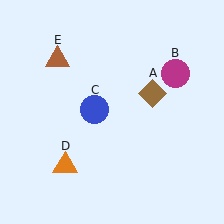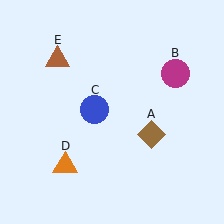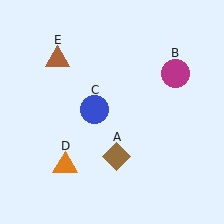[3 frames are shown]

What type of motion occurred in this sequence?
The brown diamond (object A) rotated clockwise around the center of the scene.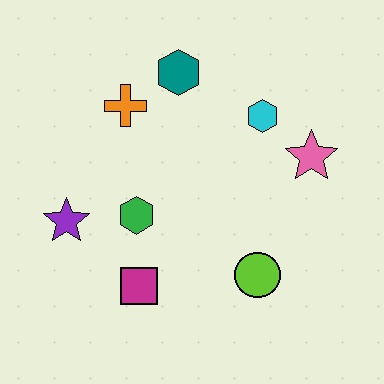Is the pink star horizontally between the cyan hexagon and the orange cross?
No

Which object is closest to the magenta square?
The green hexagon is closest to the magenta square.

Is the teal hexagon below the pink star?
No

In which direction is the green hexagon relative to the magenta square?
The green hexagon is above the magenta square.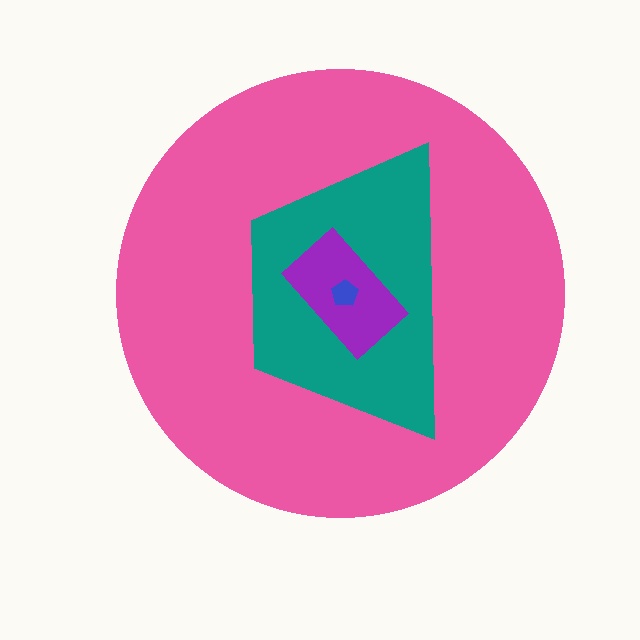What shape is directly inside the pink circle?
The teal trapezoid.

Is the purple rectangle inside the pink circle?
Yes.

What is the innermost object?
The blue pentagon.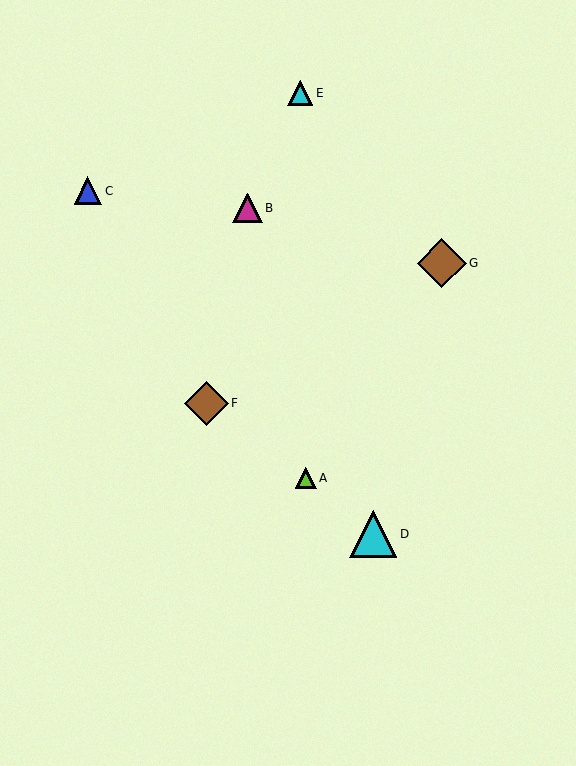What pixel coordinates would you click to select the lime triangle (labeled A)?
Click at (306, 478) to select the lime triangle A.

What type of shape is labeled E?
Shape E is a cyan triangle.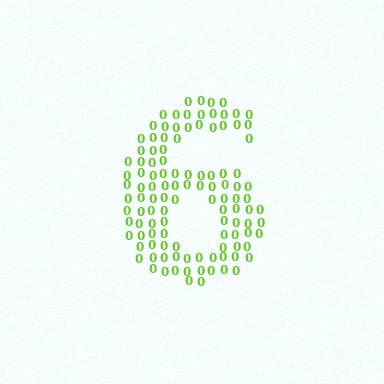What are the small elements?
The small elements are digit 0's.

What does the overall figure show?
The overall figure shows the digit 6.